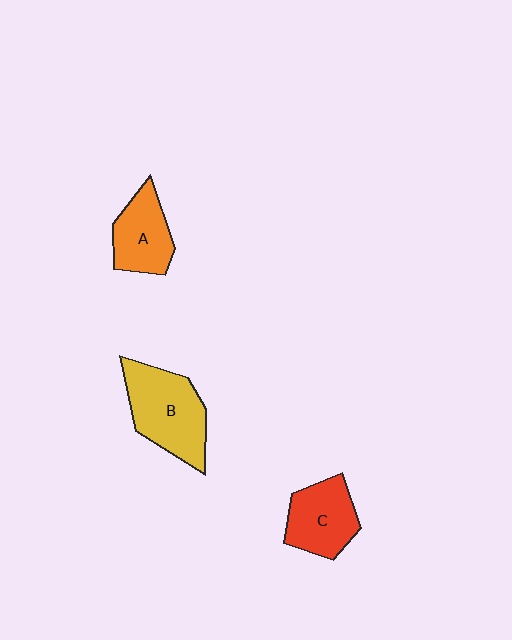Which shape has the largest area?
Shape B (yellow).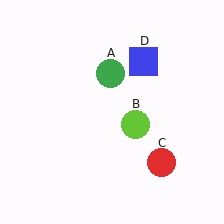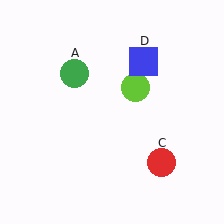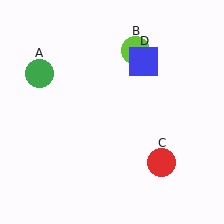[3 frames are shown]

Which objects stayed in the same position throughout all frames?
Red circle (object C) and blue square (object D) remained stationary.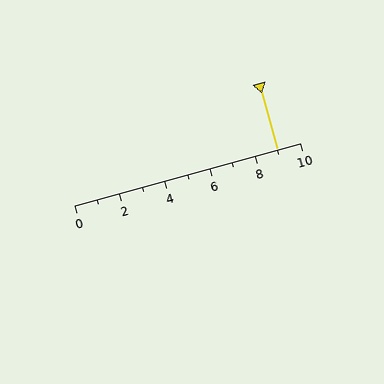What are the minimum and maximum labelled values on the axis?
The axis runs from 0 to 10.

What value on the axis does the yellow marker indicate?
The marker indicates approximately 9.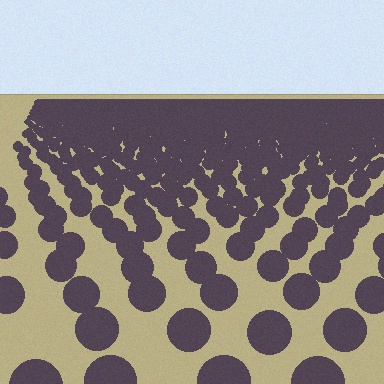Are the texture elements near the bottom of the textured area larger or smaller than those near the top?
Larger. Near the bottom, elements are closer to the viewer and appear at a bigger on-screen size.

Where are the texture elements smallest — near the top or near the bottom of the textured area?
Near the top.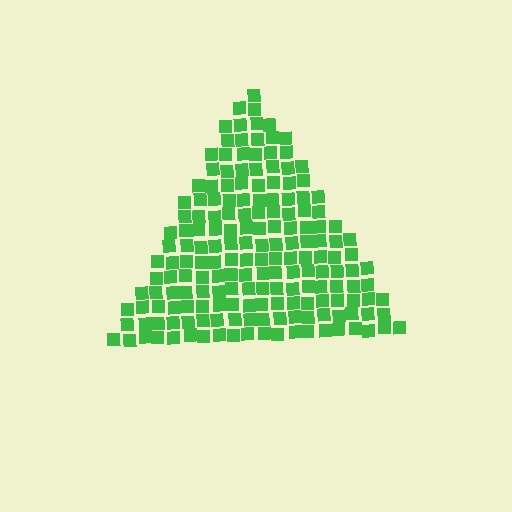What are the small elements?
The small elements are squares.